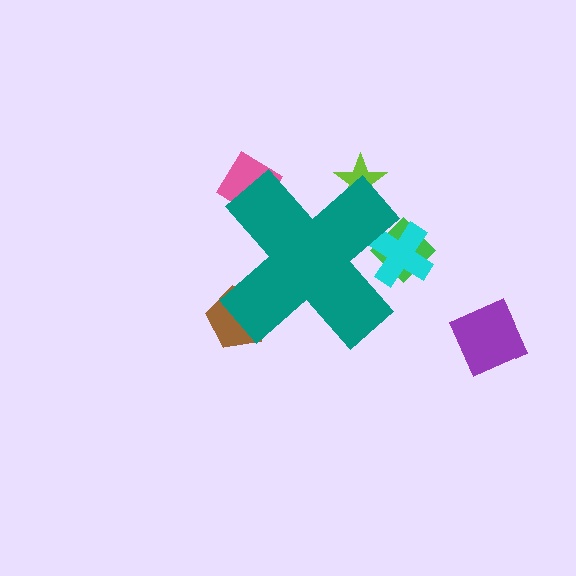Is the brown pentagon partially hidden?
Yes, the brown pentagon is partially hidden behind the teal cross.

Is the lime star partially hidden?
Yes, the lime star is partially hidden behind the teal cross.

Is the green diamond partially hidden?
Yes, the green diamond is partially hidden behind the teal cross.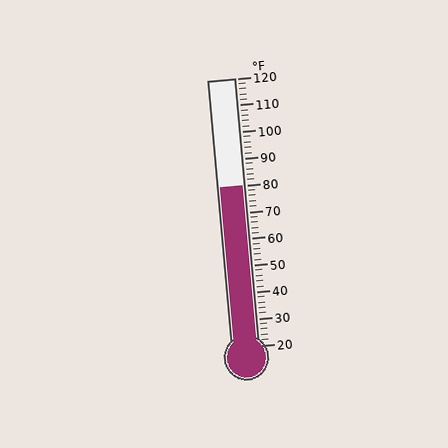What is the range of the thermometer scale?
The thermometer scale ranges from 20°F to 120°F.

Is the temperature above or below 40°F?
The temperature is above 40°F.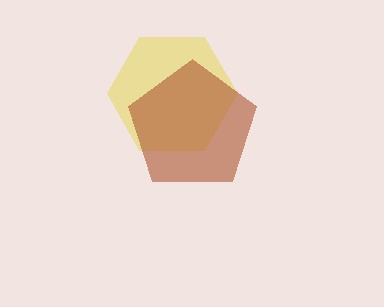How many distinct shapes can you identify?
There are 2 distinct shapes: a yellow hexagon, a brown pentagon.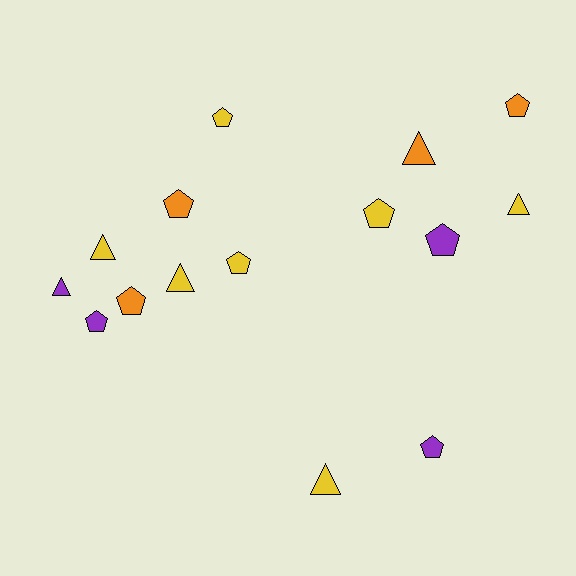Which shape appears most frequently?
Pentagon, with 9 objects.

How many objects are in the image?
There are 15 objects.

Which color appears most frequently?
Yellow, with 7 objects.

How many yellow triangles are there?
There are 4 yellow triangles.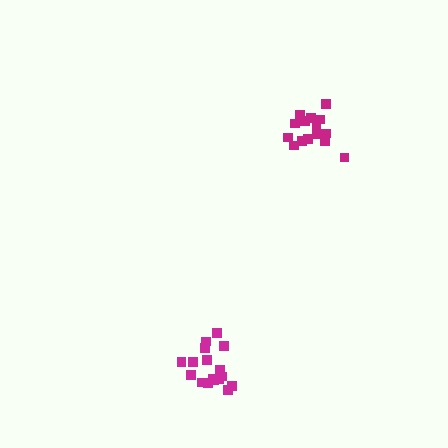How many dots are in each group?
Group 1: 15 dots, Group 2: 17 dots (32 total).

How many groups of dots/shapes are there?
There are 2 groups.